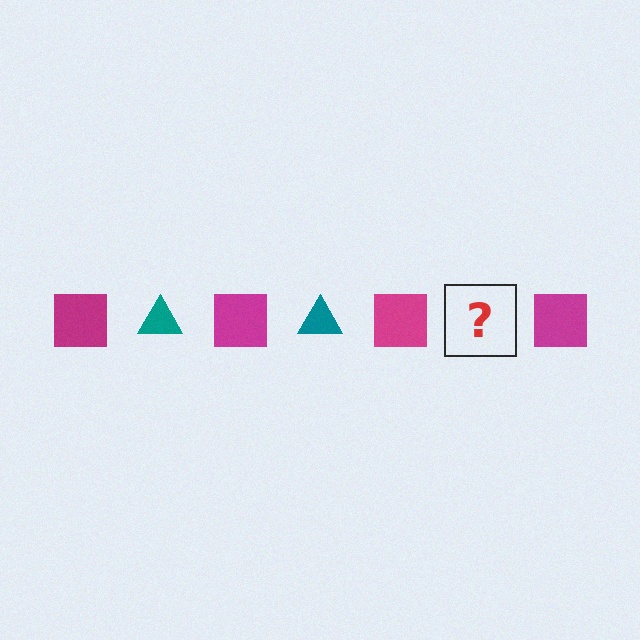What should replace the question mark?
The question mark should be replaced with a teal triangle.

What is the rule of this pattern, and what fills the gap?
The rule is that the pattern alternates between magenta square and teal triangle. The gap should be filled with a teal triangle.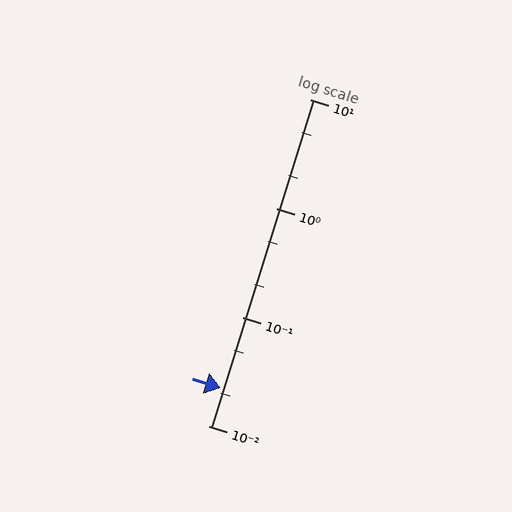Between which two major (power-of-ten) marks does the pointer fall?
The pointer is between 0.01 and 0.1.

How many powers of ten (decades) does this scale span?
The scale spans 3 decades, from 0.01 to 10.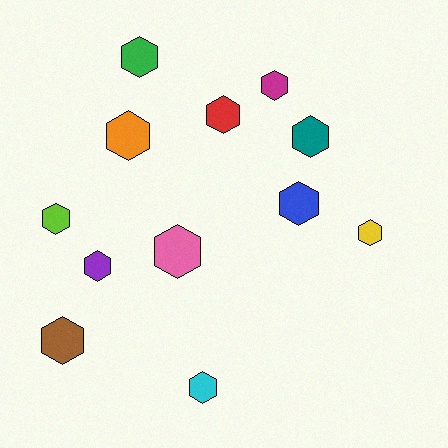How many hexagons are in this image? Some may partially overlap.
There are 12 hexagons.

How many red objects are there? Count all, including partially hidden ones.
There is 1 red object.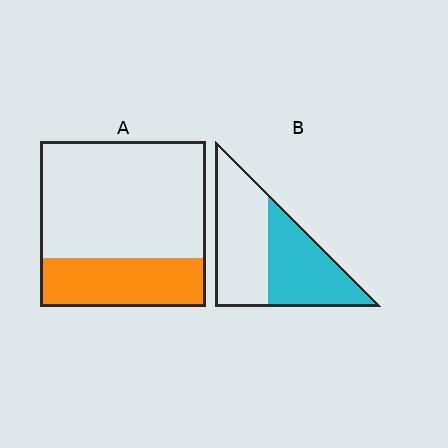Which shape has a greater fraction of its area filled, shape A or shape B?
Shape B.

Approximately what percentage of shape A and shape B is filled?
A is approximately 30% and B is approximately 45%.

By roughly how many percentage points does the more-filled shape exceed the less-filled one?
By roughly 15 percentage points (B over A).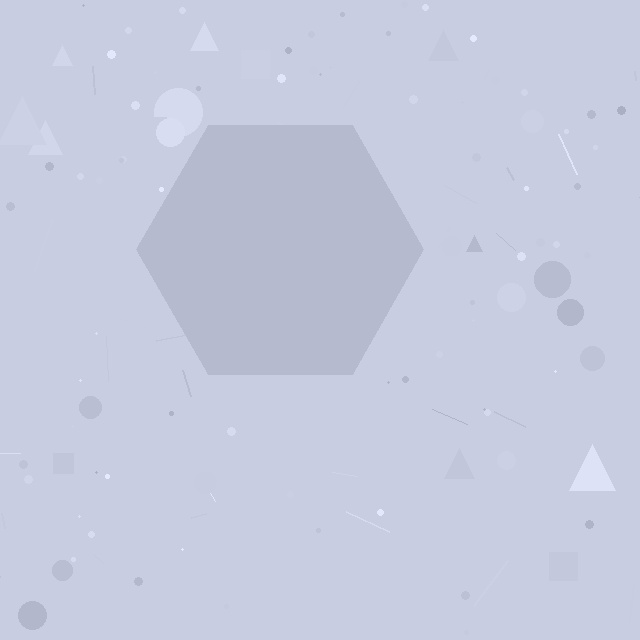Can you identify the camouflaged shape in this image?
The camouflaged shape is a hexagon.